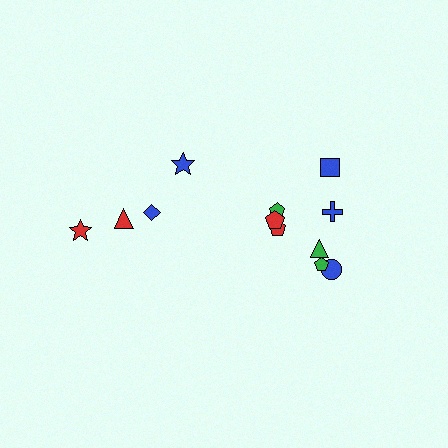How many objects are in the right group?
There are 8 objects.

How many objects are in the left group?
There are 4 objects.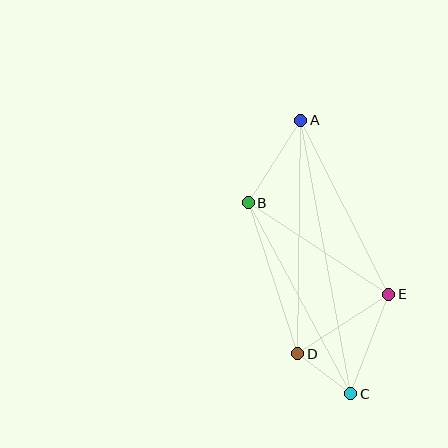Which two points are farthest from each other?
Points A and C are farthest from each other.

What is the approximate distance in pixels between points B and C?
The distance between B and C is approximately 217 pixels.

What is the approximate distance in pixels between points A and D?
The distance between A and D is approximately 234 pixels.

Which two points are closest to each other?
Points C and D are closest to each other.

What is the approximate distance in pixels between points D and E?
The distance between D and E is approximately 109 pixels.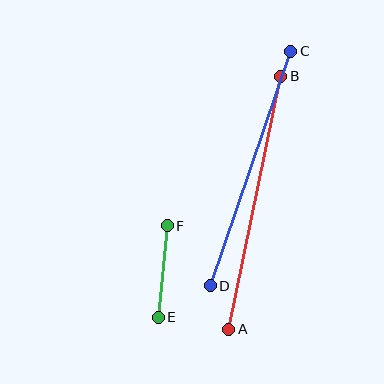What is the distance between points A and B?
The distance is approximately 258 pixels.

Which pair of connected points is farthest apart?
Points A and B are farthest apart.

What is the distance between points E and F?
The distance is approximately 92 pixels.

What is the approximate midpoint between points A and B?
The midpoint is at approximately (255, 203) pixels.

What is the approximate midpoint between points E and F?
The midpoint is at approximately (163, 272) pixels.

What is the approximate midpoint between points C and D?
The midpoint is at approximately (250, 169) pixels.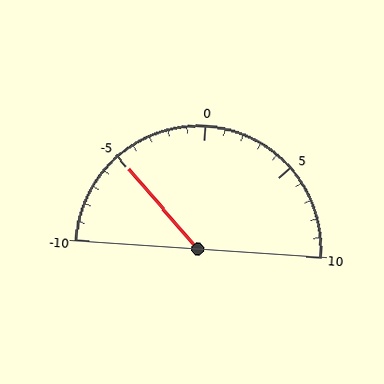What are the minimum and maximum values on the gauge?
The gauge ranges from -10 to 10.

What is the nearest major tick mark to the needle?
The nearest major tick mark is -5.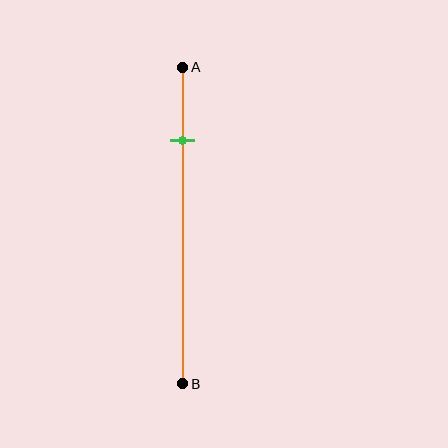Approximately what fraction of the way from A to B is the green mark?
The green mark is approximately 25% of the way from A to B.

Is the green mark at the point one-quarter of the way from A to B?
Yes, the mark is approximately at the one-quarter point.